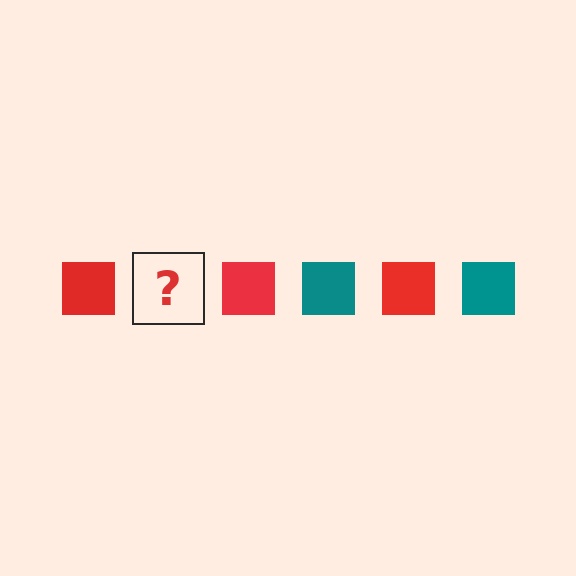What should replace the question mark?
The question mark should be replaced with a teal square.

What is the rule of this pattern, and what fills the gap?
The rule is that the pattern cycles through red, teal squares. The gap should be filled with a teal square.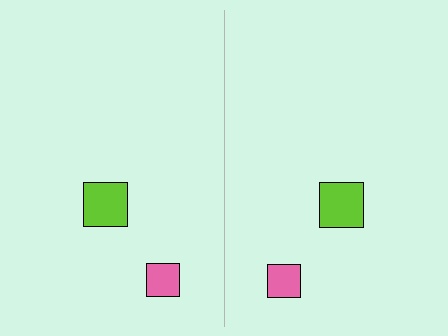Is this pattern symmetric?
Yes, this pattern has bilateral (reflection) symmetry.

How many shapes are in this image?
There are 4 shapes in this image.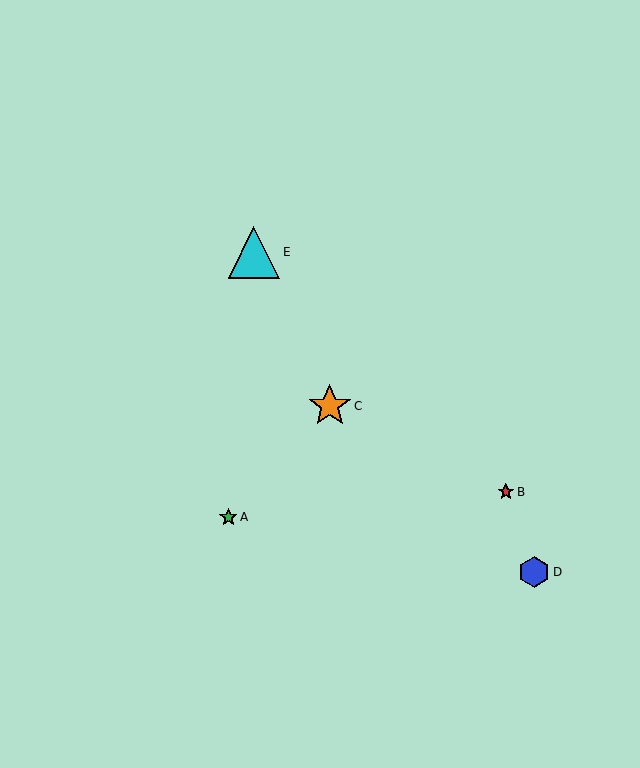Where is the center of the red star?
The center of the red star is at (506, 492).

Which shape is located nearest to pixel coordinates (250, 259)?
The cyan triangle (labeled E) at (254, 252) is nearest to that location.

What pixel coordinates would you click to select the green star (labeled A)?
Click at (228, 517) to select the green star A.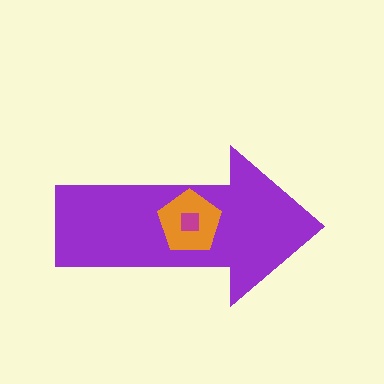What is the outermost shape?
The purple arrow.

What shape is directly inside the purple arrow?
The orange pentagon.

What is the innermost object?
The magenta square.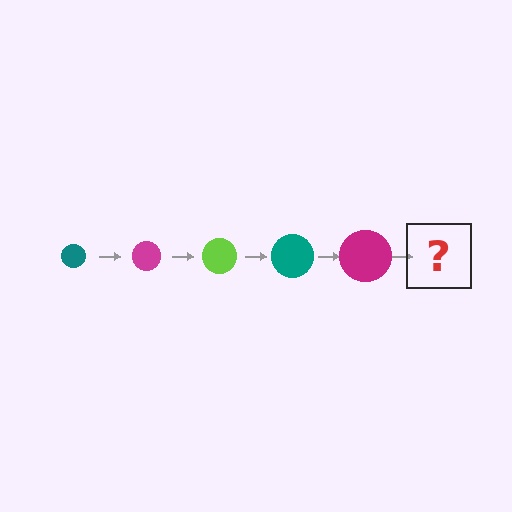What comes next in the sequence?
The next element should be a lime circle, larger than the previous one.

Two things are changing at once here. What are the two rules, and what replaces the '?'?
The two rules are that the circle grows larger each step and the color cycles through teal, magenta, and lime. The '?' should be a lime circle, larger than the previous one.